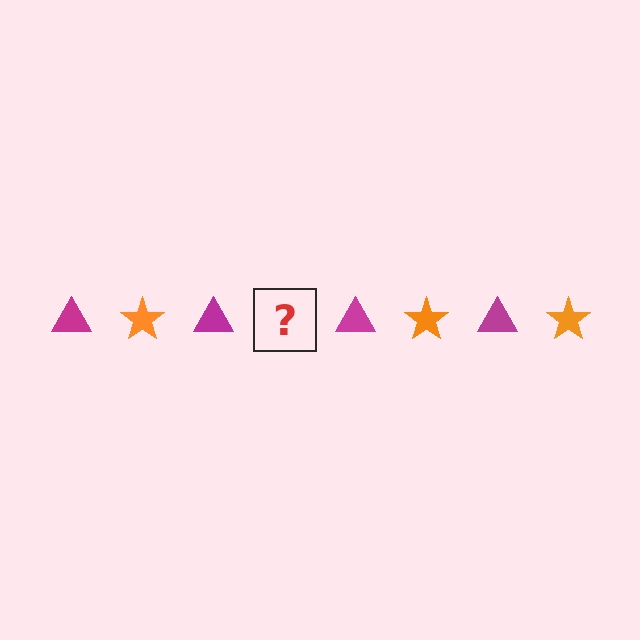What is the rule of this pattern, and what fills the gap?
The rule is that the pattern alternates between magenta triangle and orange star. The gap should be filled with an orange star.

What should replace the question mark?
The question mark should be replaced with an orange star.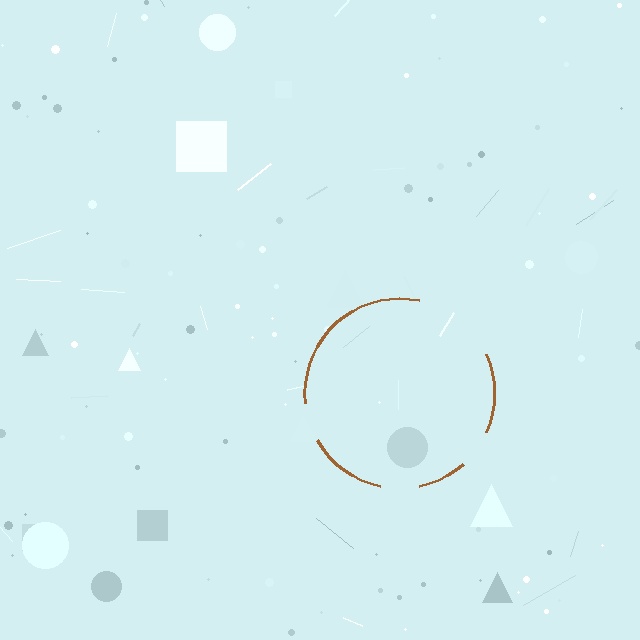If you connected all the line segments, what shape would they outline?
They would outline a circle.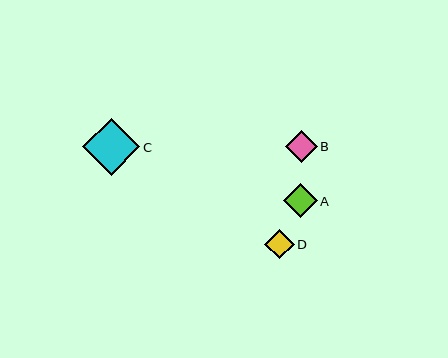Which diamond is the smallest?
Diamond D is the smallest with a size of approximately 30 pixels.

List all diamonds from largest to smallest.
From largest to smallest: C, A, B, D.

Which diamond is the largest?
Diamond C is the largest with a size of approximately 57 pixels.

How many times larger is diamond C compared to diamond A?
Diamond C is approximately 1.7 times the size of diamond A.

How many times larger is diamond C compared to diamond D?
Diamond C is approximately 1.9 times the size of diamond D.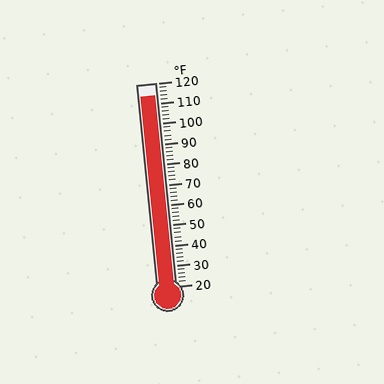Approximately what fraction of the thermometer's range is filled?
The thermometer is filled to approximately 95% of its range.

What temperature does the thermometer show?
The thermometer shows approximately 114°F.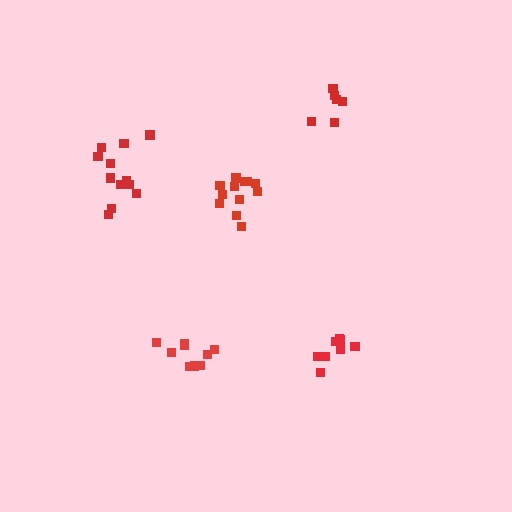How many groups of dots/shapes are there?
There are 5 groups.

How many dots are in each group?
Group 1: 12 dots, Group 2: 12 dots, Group 3: 9 dots, Group 4: 6 dots, Group 5: 8 dots (47 total).